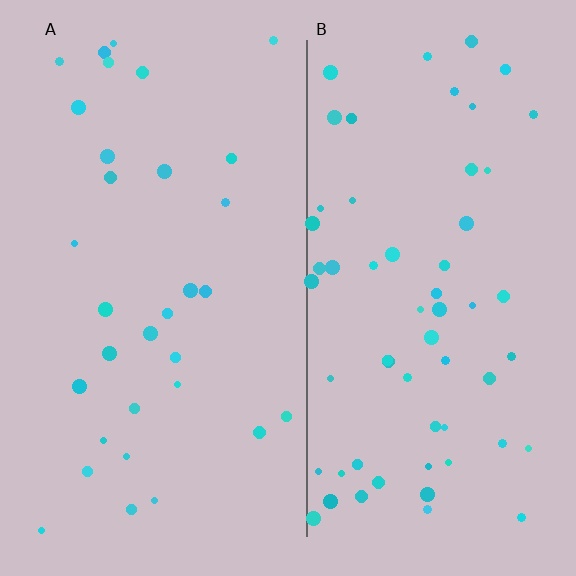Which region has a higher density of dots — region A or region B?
B (the right).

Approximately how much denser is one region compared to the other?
Approximately 1.9× — region B over region A.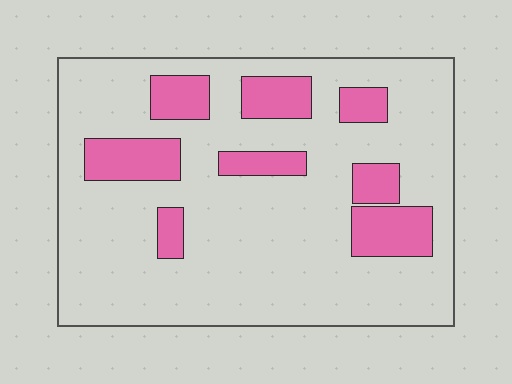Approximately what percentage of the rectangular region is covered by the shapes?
Approximately 20%.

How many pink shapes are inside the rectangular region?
8.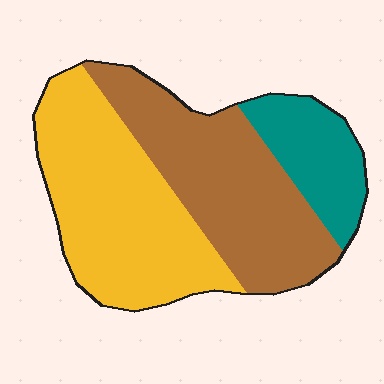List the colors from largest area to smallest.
From largest to smallest: yellow, brown, teal.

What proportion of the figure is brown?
Brown takes up about two fifths (2/5) of the figure.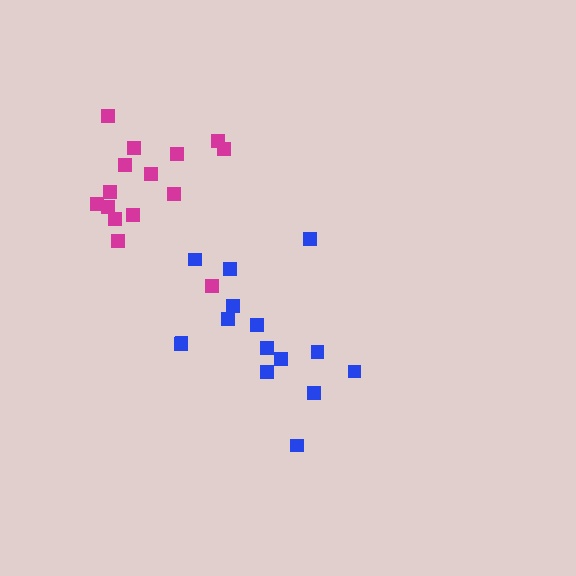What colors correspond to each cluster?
The clusters are colored: blue, magenta.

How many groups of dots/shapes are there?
There are 2 groups.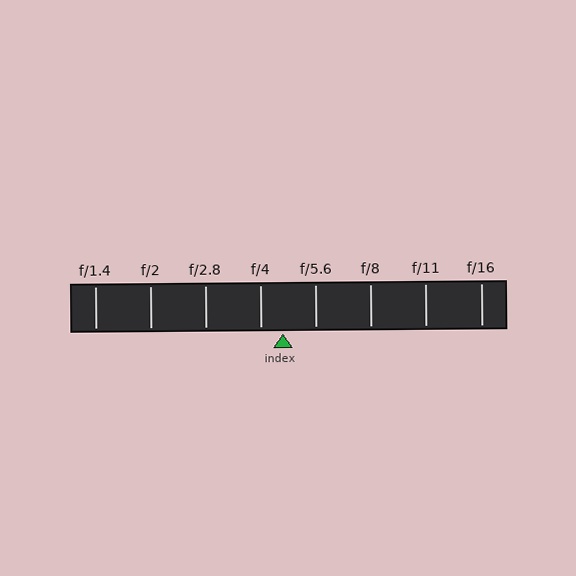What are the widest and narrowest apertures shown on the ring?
The widest aperture shown is f/1.4 and the narrowest is f/16.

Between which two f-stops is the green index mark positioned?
The index mark is between f/4 and f/5.6.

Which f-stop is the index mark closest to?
The index mark is closest to f/4.